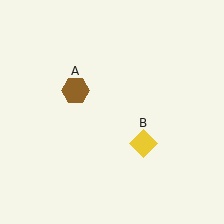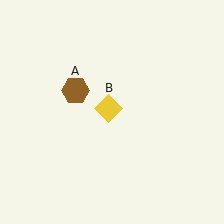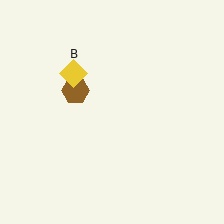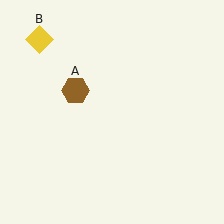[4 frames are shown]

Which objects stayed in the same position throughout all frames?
Brown hexagon (object A) remained stationary.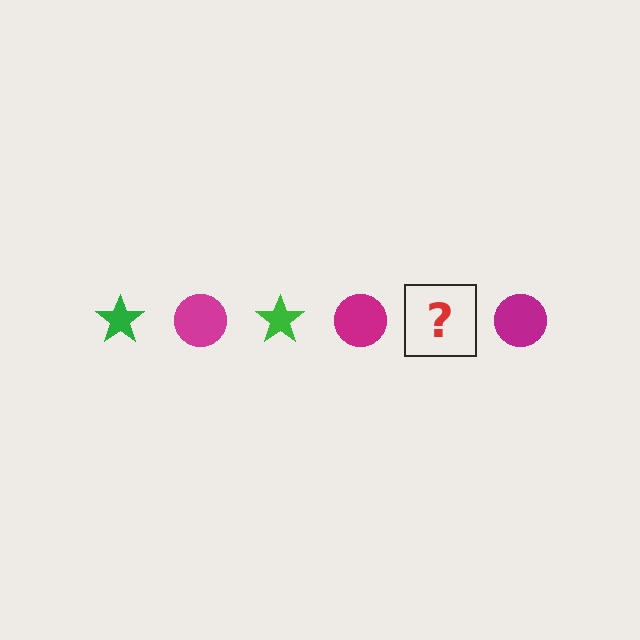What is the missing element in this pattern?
The missing element is a green star.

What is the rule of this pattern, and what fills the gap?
The rule is that the pattern alternates between green star and magenta circle. The gap should be filled with a green star.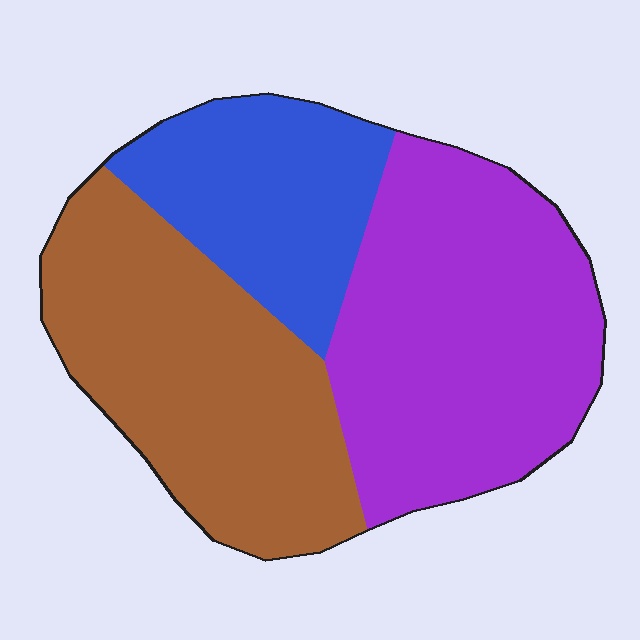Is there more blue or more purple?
Purple.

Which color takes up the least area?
Blue, at roughly 20%.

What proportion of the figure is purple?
Purple covers 41% of the figure.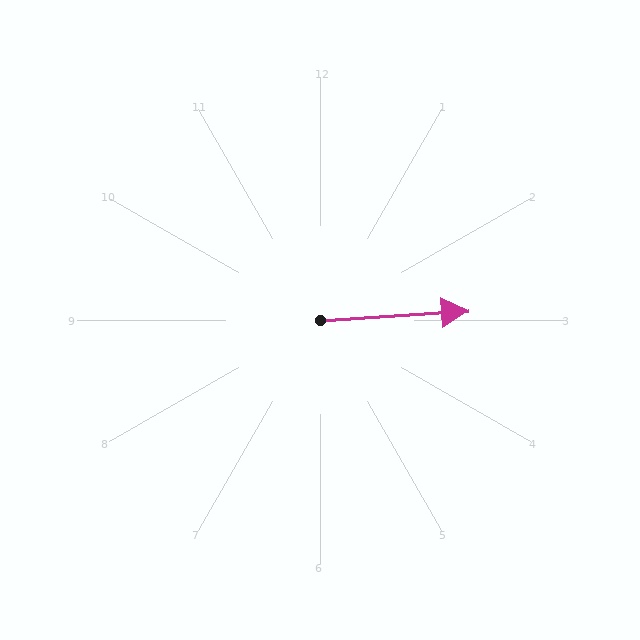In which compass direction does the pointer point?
East.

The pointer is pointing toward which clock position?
Roughly 3 o'clock.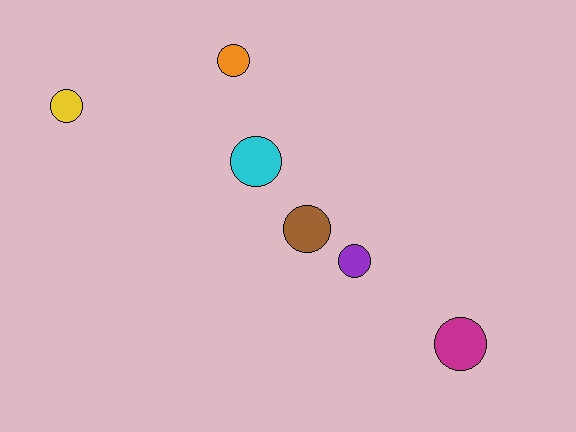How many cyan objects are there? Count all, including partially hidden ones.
There is 1 cyan object.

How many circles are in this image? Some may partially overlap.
There are 6 circles.